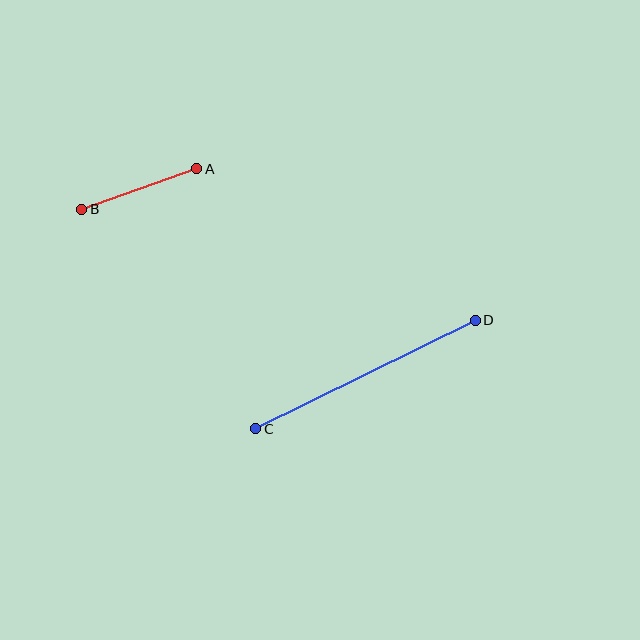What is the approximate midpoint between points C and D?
The midpoint is at approximately (366, 374) pixels.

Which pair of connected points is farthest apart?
Points C and D are farthest apart.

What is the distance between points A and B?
The distance is approximately 122 pixels.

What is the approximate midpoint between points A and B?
The midpoint is at approximately (139, 189) pixels.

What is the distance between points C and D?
The distance is approximately 245 pixels.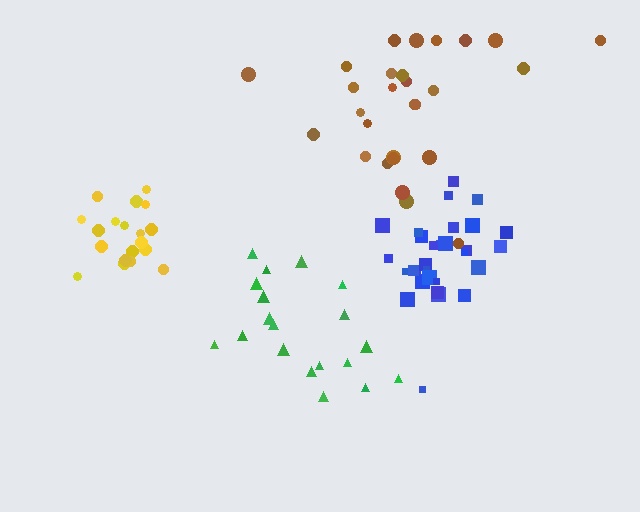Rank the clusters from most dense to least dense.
yellow, blue, green, brown.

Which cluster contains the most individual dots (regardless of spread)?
Blue (31).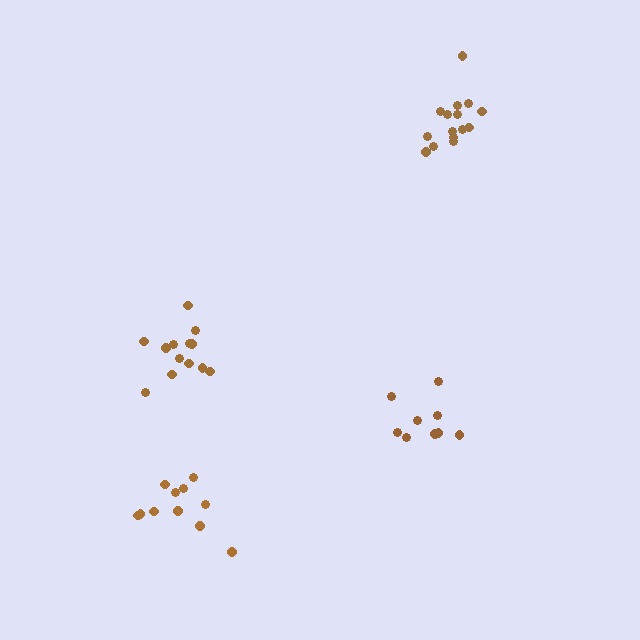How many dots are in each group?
Group 1: 11 dots, Group 2: 15 dots, Group 3: 13 dots, Group 4: 9 dots (48 total).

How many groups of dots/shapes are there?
There are 4 groups.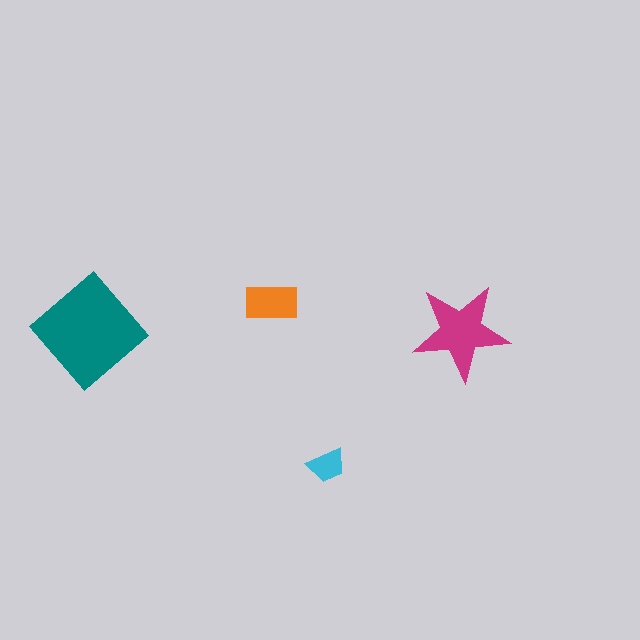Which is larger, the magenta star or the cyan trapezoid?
The magenta star.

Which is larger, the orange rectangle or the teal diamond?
The teal diamond.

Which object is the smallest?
The cyan trapezoid.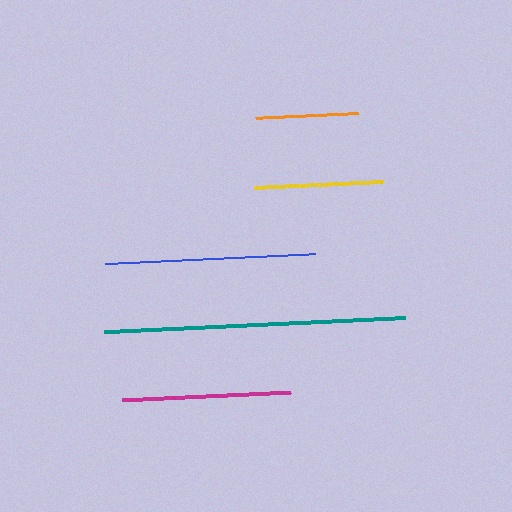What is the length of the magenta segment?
The magenta segment is approximately 169 pixels long.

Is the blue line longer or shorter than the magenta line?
The blue line is longer than the magenta line.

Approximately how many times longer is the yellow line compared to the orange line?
The yellow line is approximately 1.3 times the length of the orange line.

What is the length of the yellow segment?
The yellow segment is approximately 129 pixels long.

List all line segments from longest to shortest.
From longest to shortest: teal, blue, magenta, yellow, orange.